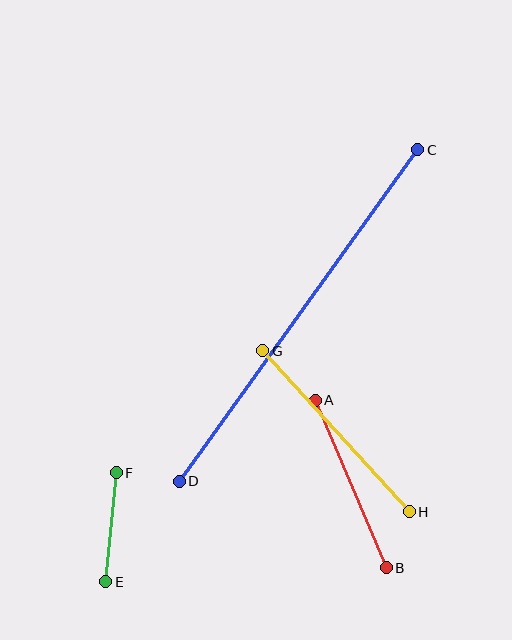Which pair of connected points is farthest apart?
Points C and D are farthest apart.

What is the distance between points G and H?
The distance is approximately 218 pixels.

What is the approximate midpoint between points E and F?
The midpoint is at approximately (111, 527) pixels.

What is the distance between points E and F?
The distance is approximately 110 pixels.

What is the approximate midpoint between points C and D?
The midpoint is at approximately (299, 315) pixels.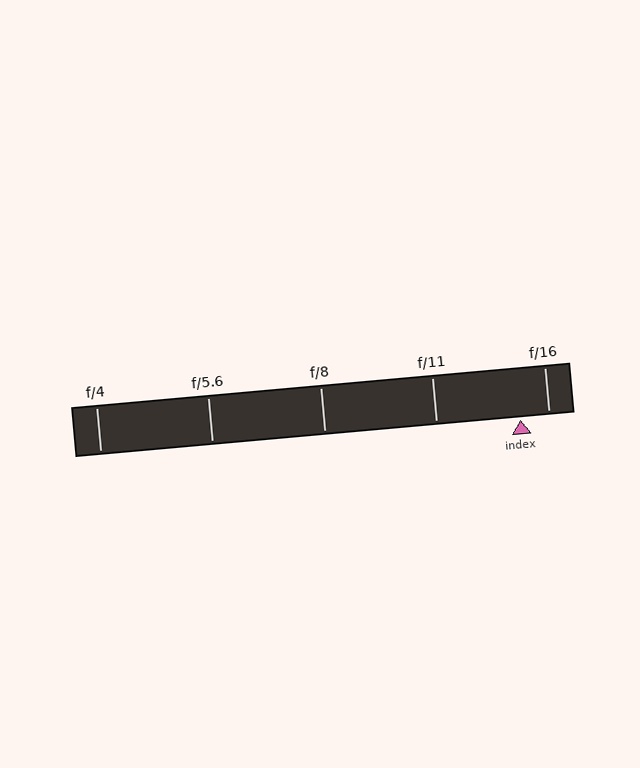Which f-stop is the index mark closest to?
The index mark is closest to f/16.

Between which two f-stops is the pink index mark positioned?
The index mark is between f/11 and f/16.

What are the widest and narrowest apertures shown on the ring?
The widest aperture shown is f/4 and the narrowest is f/16.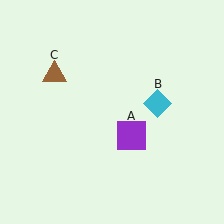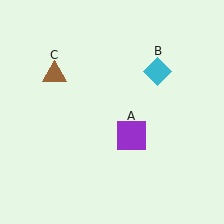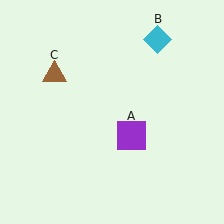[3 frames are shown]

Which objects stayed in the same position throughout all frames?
Purple square (object A) and brown triangle (object C) remained stationary.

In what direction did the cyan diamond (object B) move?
The cyan diamond (object B) moved up.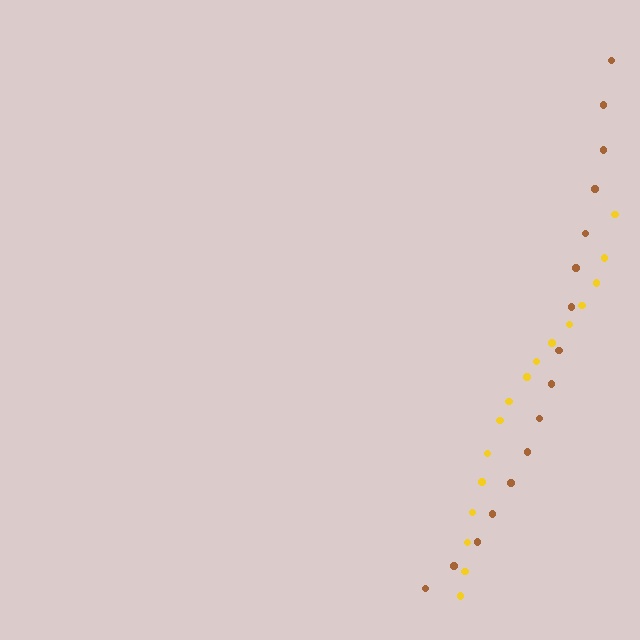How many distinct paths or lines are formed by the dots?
There are 2 distinct paths.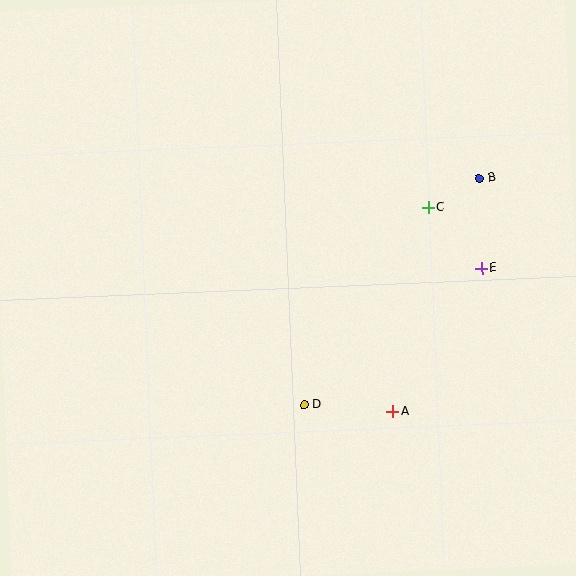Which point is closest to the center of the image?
Point D at (304, 405) is closest to the center.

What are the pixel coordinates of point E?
Point E is at (481, 268).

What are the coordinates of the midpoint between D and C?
The midpoint between D and C is at (366, 306).